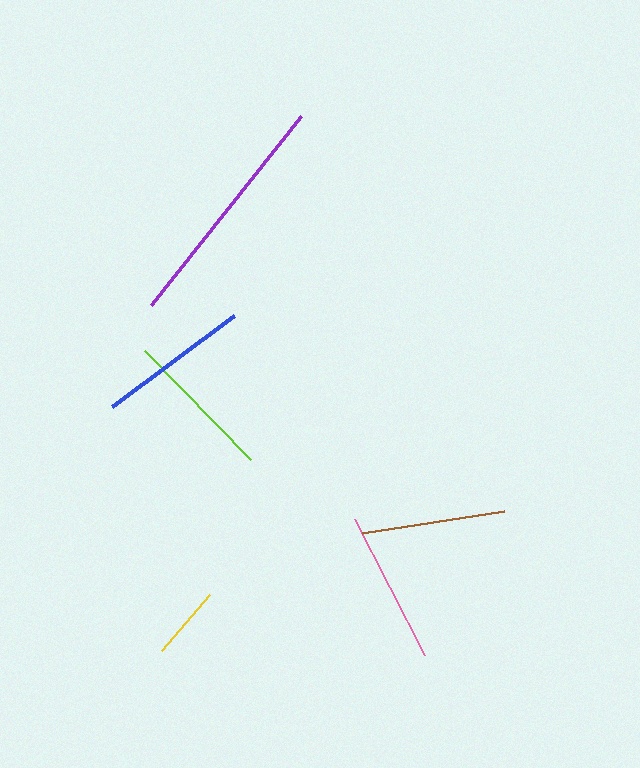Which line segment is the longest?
The purple line is the longest at approximately 242 pixels.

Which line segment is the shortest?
The yellow line is the shortest at approximately 74 pixels.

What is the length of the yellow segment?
The yellow segment is approximately 74 pixels long.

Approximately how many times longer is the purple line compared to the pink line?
The purple line is approximately 1.6 times the length of the pink line.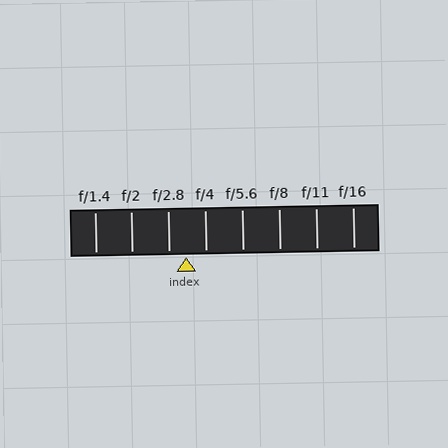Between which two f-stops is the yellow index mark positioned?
The index mark is between f/2.8 and f/4.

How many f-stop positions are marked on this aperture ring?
There are 8 f-stop positions marked.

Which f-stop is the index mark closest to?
The index mark is closest to f/2.8.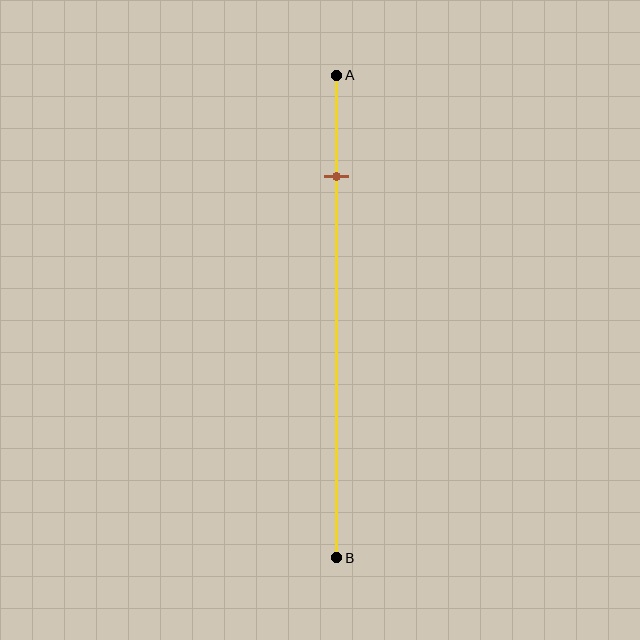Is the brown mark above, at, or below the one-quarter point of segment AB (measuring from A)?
The brown mark is above the one-quarter point of segment AB.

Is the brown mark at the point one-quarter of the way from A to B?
No, the mark is at about 20% from A, not at the 25% one-quarter point.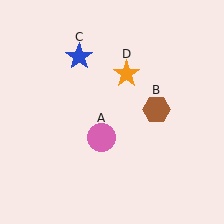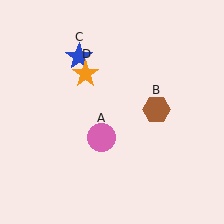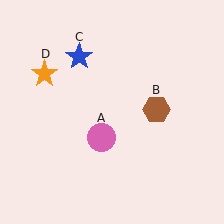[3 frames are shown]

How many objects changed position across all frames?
1 object changed position: orange star (object D).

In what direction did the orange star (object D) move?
The orange star (object D) moved left.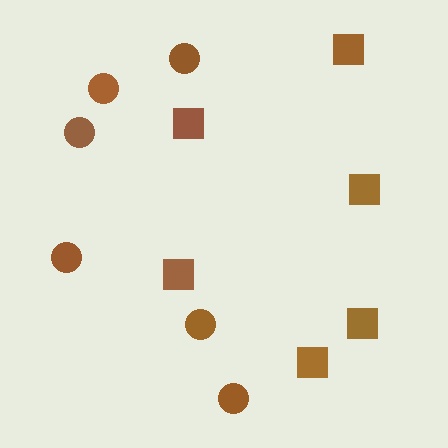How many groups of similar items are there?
There are 2 groups: one group of squares (6) and one group of circles (6).